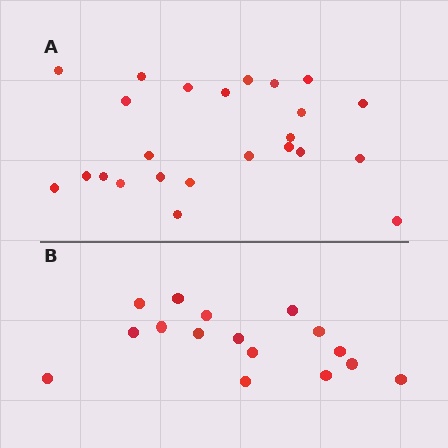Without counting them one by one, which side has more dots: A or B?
Region A (the top region) has more dots.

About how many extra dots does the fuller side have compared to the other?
Region A has roughly 8 or so more dots than region B.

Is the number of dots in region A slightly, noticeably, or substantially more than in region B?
Region A has substantially more. The ratio is roughly 1.5 to 1.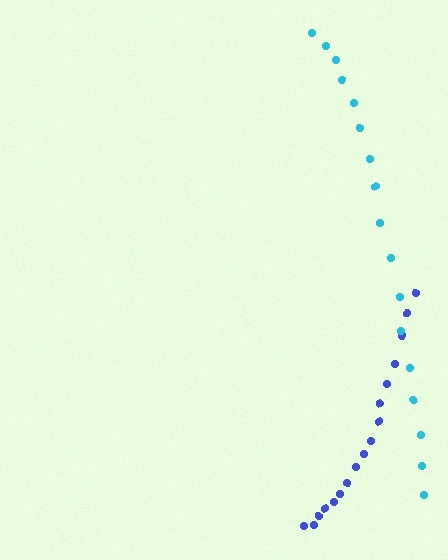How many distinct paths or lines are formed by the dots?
There are 2 distinct paths.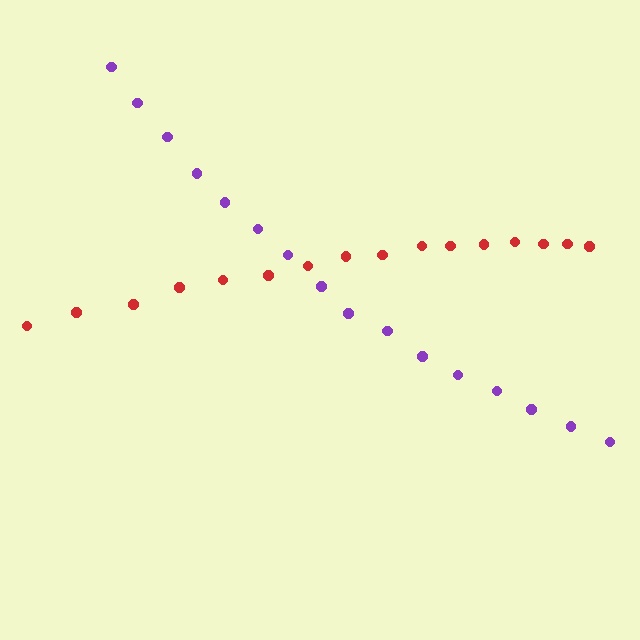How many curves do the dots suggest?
There are 2 distinct paths.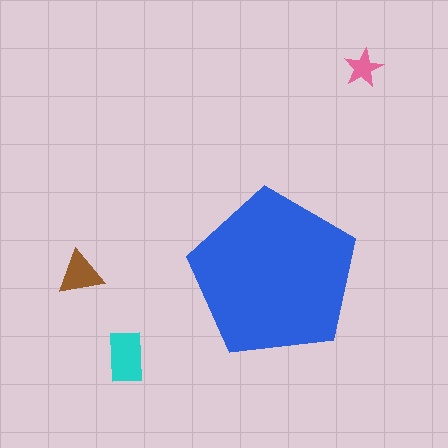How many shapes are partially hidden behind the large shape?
0 shapes are partially hidden.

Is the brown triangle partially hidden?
No, the brown triangle is fully visible.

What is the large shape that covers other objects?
A blue pentagon.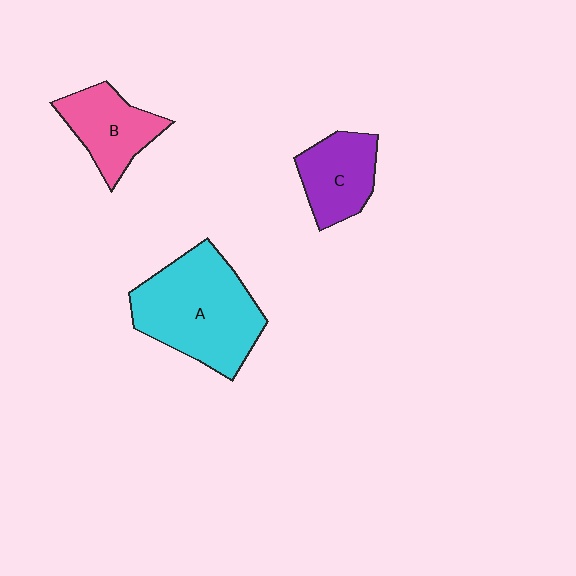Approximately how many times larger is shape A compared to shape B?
Approximately 1.9 times.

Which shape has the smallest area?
Shape C (purple).